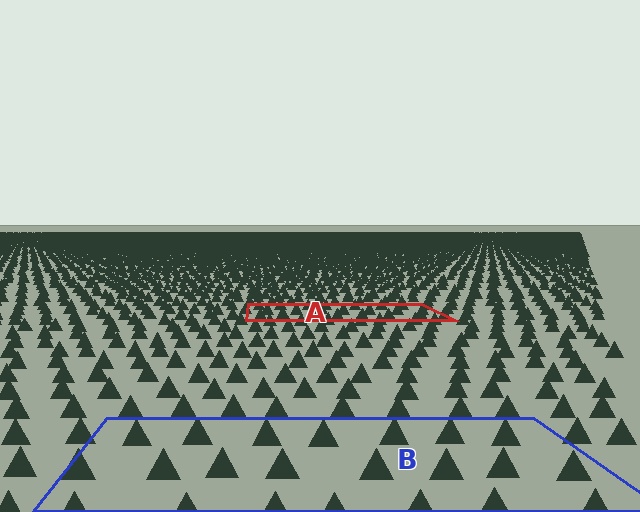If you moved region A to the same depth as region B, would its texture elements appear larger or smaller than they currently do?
They would appear larger. At a closer depth, the same texture elements are projected at a bigger on-screen size.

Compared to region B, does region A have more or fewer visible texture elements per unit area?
Region A has more texture elements per unit area — they are packed more densely because it is farther away.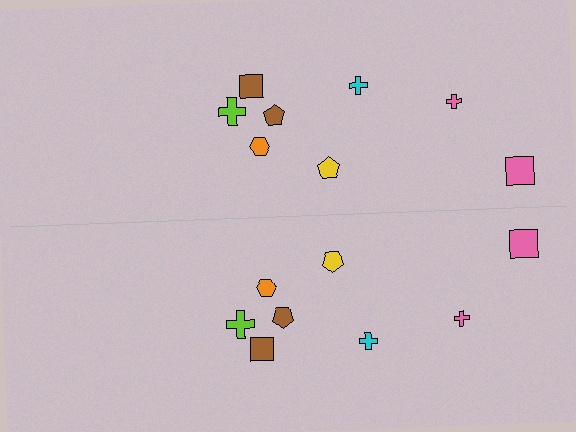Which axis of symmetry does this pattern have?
The pattern has a horizontal axis of symmetry running through the center of the image.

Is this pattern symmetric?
Yes, this pattern has bilateral (reflection) symmetry.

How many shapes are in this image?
There are 16 shapes in this image.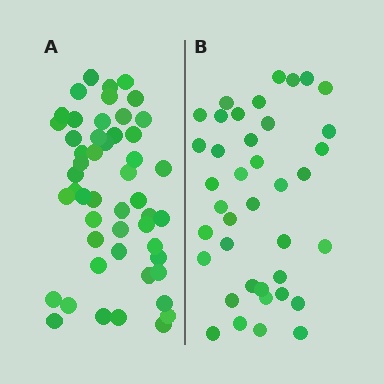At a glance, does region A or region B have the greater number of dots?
Region A (the left region) has more dots.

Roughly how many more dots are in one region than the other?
Region A has roughly 12 or so more dots than region B.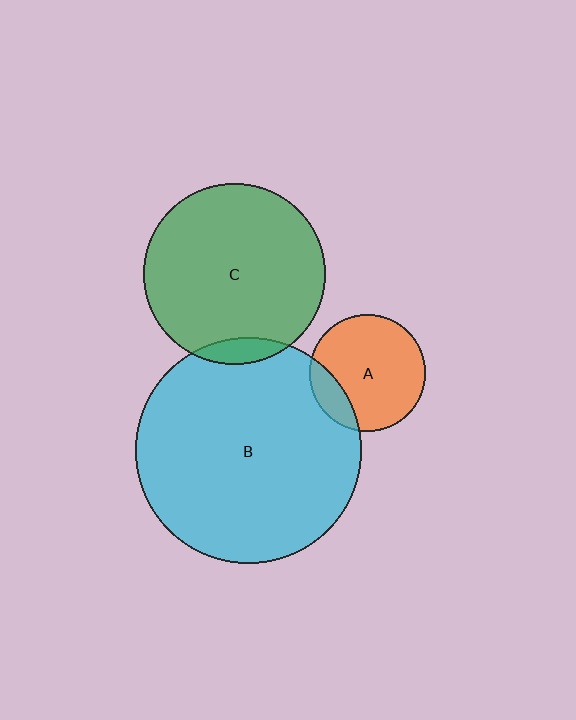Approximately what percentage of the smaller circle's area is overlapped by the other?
Approximately 15%.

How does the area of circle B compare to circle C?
Approximately 1.5 times.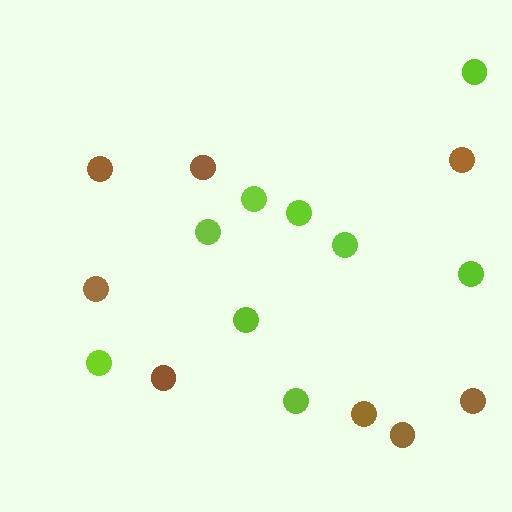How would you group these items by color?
There are 2 groups: one group of lime circles (9) and one group of brown circles (8).